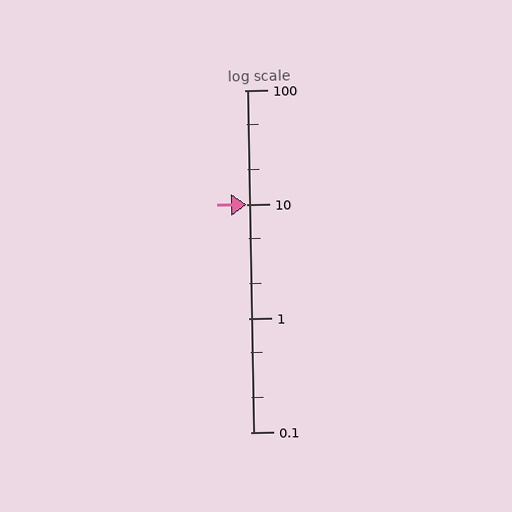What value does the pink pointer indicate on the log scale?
The pointer indicates approximately 9.9.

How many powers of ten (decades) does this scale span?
The scale spans 3 decades, from 0.1 to 100.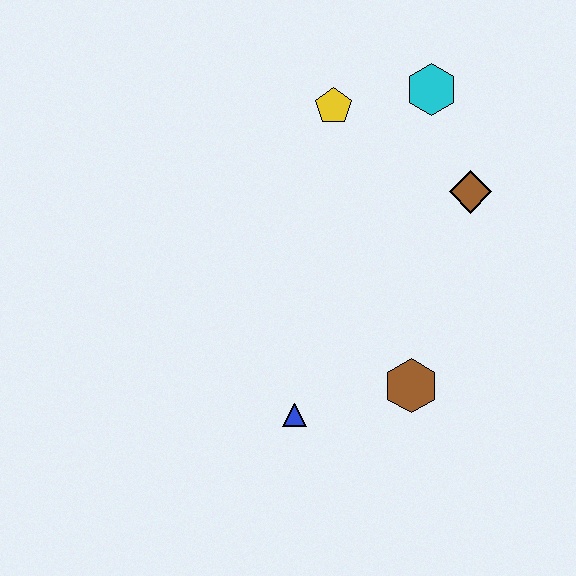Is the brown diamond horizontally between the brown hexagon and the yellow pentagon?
No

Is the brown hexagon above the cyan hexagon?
No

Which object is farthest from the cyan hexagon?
The blue triangle is farthest from the cyan hexagon.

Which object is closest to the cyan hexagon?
The yellow pentagon is closest to the cyan hexagon.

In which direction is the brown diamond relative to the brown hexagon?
The brown diamond is above the brown hexagon.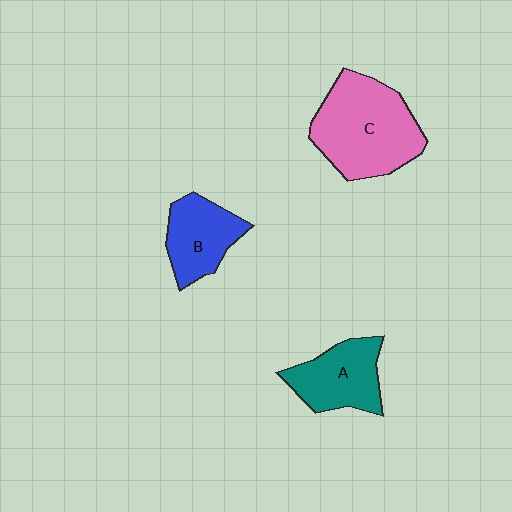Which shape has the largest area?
Shape C (pink).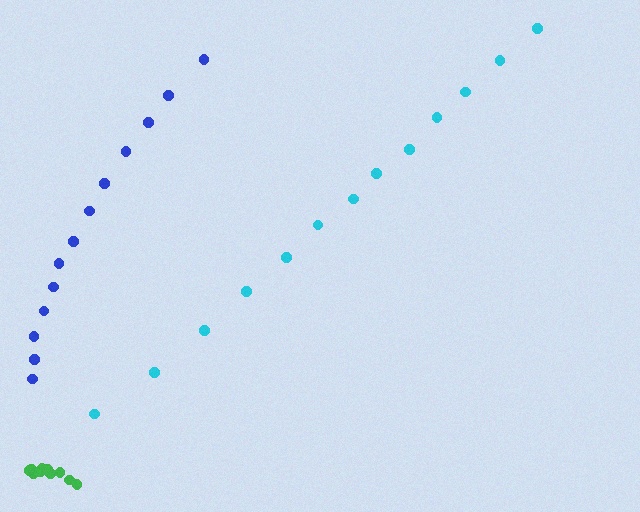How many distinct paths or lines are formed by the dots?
There are 3 distinct paths.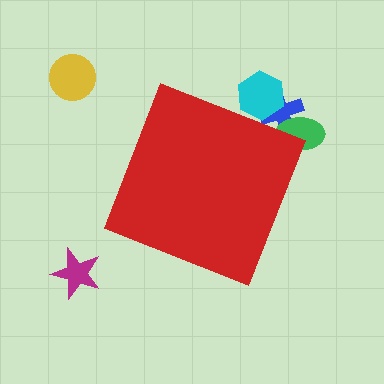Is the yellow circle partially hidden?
No, the yellow circle is fully visible.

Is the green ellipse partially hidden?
Yes, the green ellipse is partially hidden behind the red diamond.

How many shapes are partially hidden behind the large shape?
3 shapes are partially hidden.